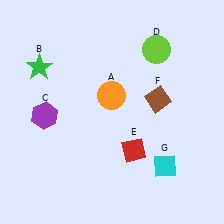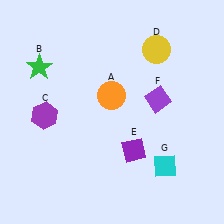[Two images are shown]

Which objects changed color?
D changed from lime to yellow. E changed from red to purple. F changed from brown to purple.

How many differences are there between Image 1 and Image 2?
There are 3 differences between the two images.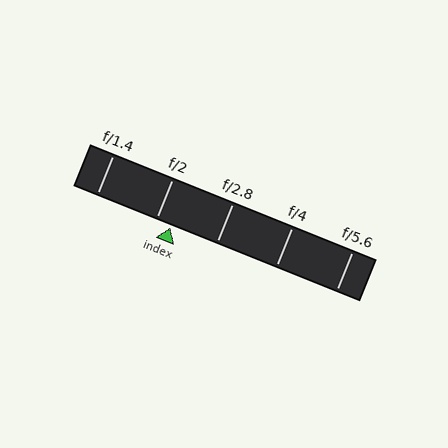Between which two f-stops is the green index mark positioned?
The index mark is between f/2 and f/2.8.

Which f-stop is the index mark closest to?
The index mark is closest to f/2.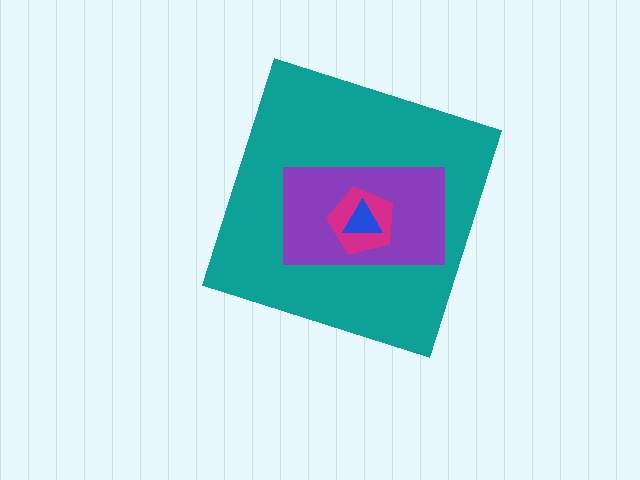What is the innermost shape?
The blue triangle.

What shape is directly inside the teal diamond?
The purple rectangle.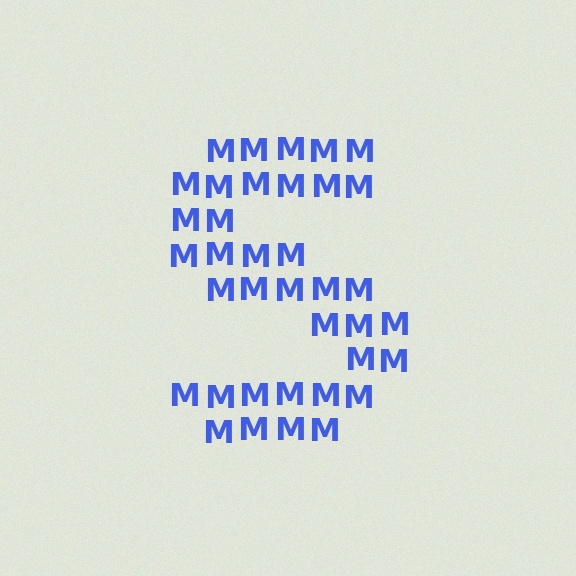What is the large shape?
The large shape is the letter S.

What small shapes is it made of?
It is made of small letter M's.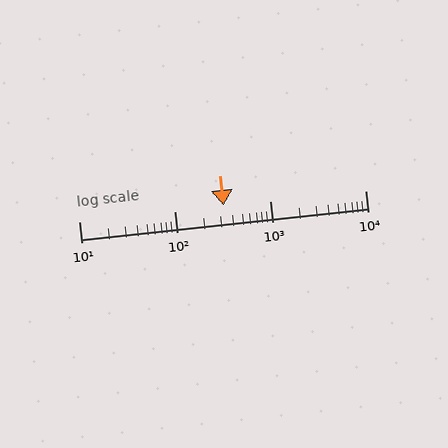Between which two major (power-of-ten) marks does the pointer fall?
The pointer is between 100 and 1000.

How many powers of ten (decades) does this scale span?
The scale spans 3 decades, from 10 to 10000.